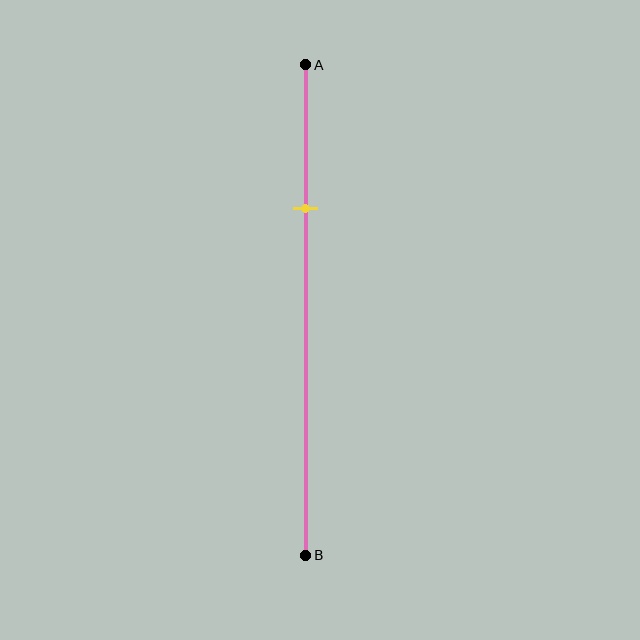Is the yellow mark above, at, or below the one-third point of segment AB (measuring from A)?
The yellow mark is above the one-third point of segment AB.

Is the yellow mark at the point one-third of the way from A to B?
No, the mark is at about 30% from A, not at the 33% one-third point.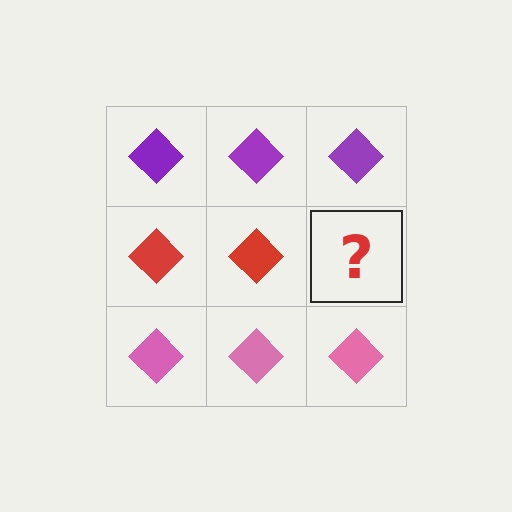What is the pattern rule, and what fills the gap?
The rule is that each row has a consistent color. The gap should be filled with a red diamond.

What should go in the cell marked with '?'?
The missing cell should contain a red diamond.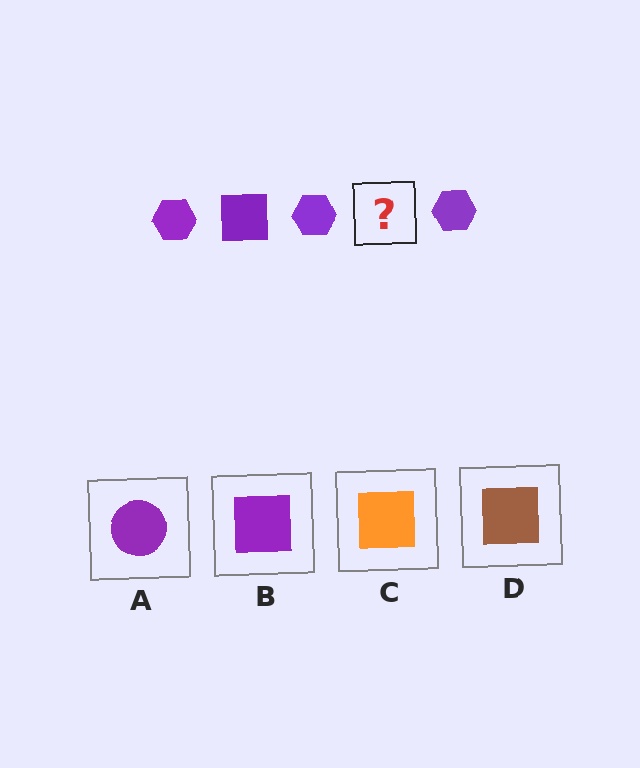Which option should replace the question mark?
Option B.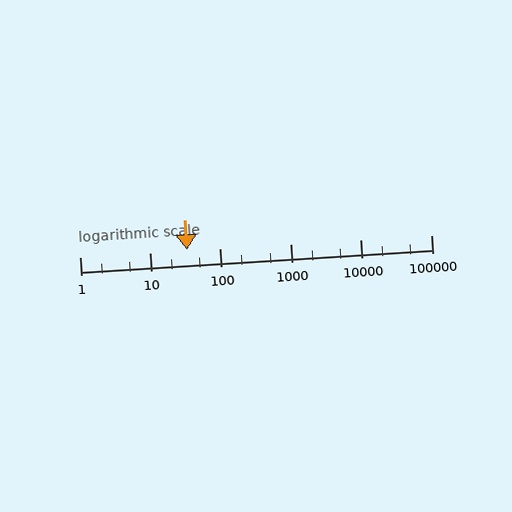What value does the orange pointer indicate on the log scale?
The pointer indicates approximately 34.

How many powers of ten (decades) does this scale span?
The scale spans 5 decades, from 1 to 100000.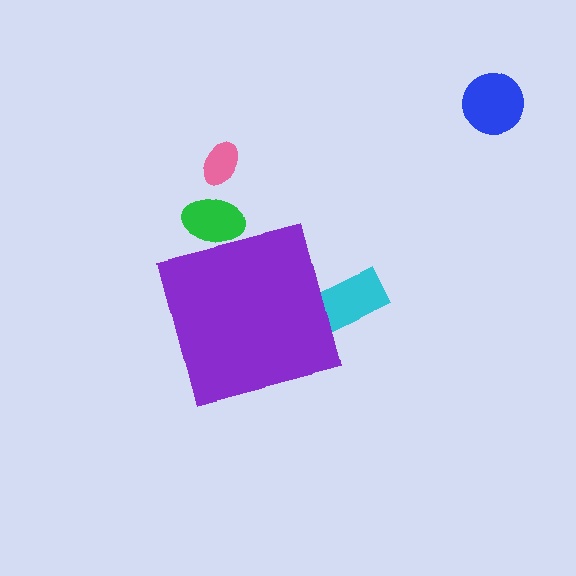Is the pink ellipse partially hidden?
No, the pink ellipse is fully visible.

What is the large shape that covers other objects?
A purple square.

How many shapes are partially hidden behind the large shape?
2 shapes are partially hidden.